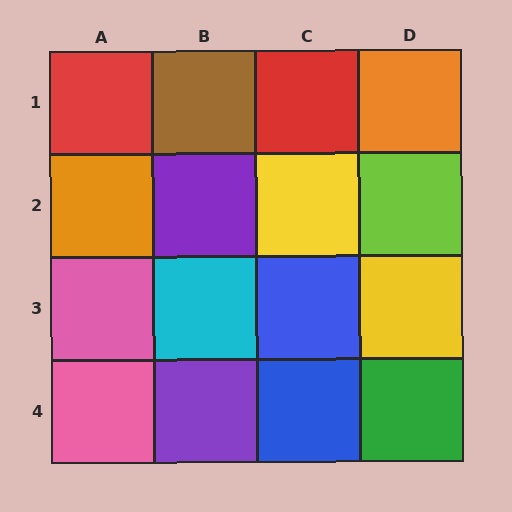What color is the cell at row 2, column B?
Purple.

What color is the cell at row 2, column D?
Lime.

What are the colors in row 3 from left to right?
Pink, cyan, blue, yellow.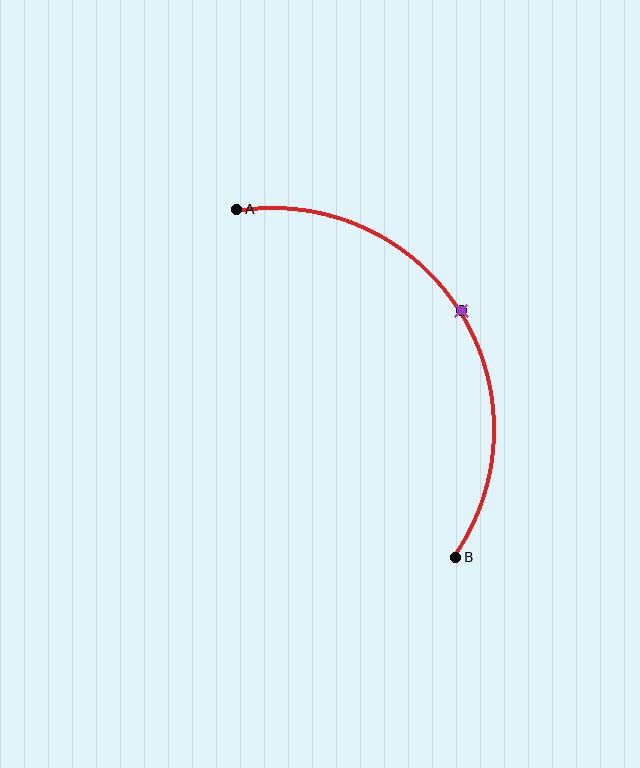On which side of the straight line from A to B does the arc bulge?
The arc bulges to the right of the straight line connecting A and B.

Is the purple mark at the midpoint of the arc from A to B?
Yes. The purple mark lies on the arc at equal arc-length from both A and B — it is the arc midpoint.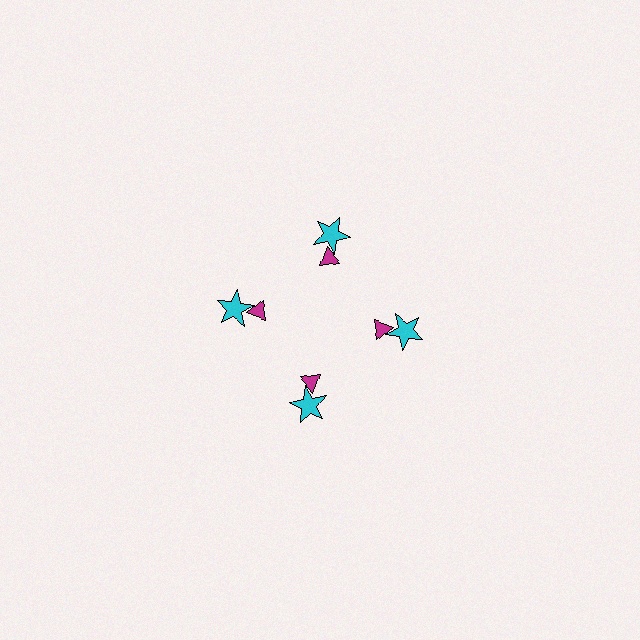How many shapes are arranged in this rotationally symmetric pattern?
There are 8 shapes, arranged in 4 groups of 2.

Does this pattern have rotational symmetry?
Yes, this pattern has 4-fold rotational symmetry. It looks the same after rotating 90 degrees around the center.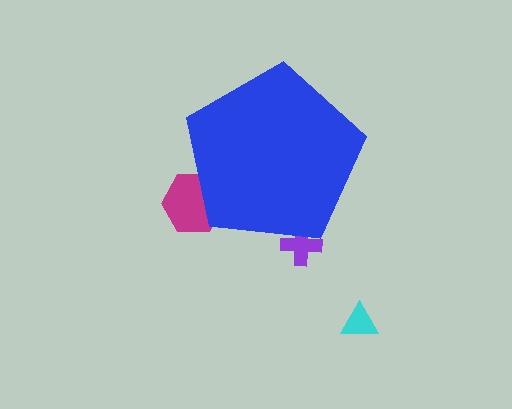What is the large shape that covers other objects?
A blue pentagon.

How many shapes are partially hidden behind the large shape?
2 shapes are partially hidden.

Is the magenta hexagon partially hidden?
Yes, the magenta hexagon is partially hidden behind the blue pentagon.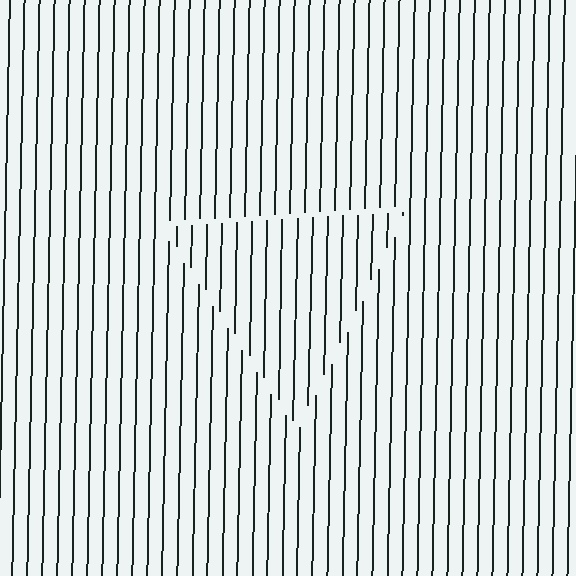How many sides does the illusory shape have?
3 sides — the line-ends trace a triangle.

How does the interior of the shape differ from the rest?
The interior of the shape contains the same grating, shifted by half a period — the contour is defined by the phase discontinuity where line-ends from the inner and outer gratings abut.